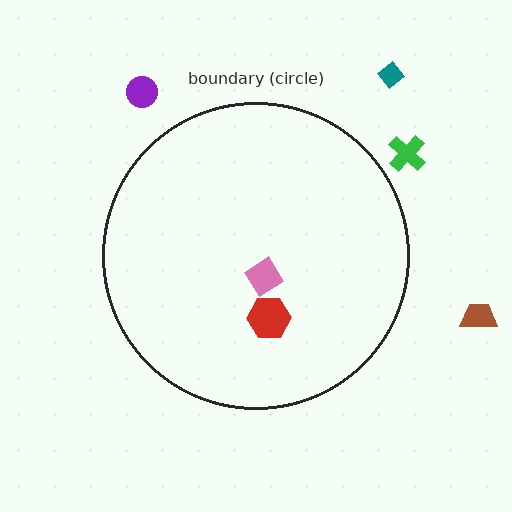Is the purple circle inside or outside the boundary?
Outside.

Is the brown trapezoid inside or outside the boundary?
Outside.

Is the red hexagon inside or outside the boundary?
Inside.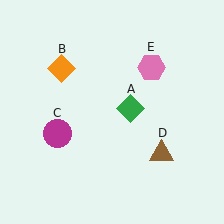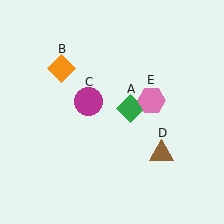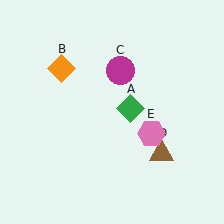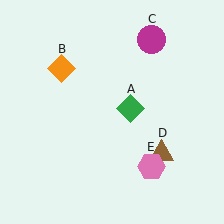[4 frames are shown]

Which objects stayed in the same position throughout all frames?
Green diamond (object A) and orange diamond (object B) and brown triangle (object D) remained stationary.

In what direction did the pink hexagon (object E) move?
The pink hexagon (object E) moved down.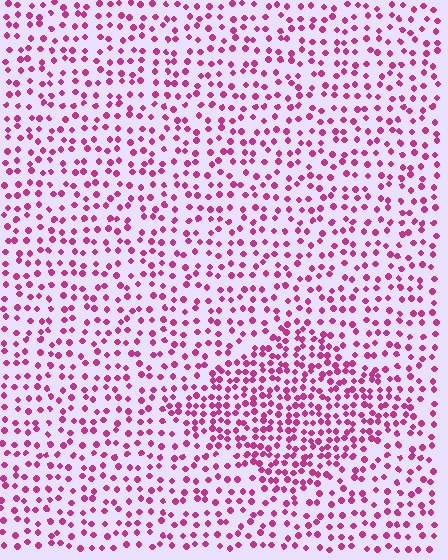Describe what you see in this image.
The image contains small magenta elements arranged at two different densities. A diamond-shaped region is visible where the elements are more densely packed than the surrounding area.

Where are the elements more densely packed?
The elements are more densely packed inside the diamond boundary.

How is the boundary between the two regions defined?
The boundary is defined by a change in element density (approximately 1.8x ratio). All elements are the same color, size, and shape.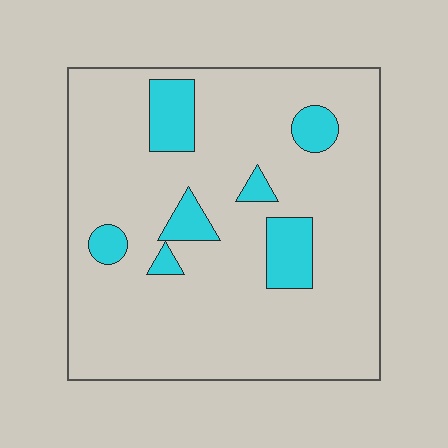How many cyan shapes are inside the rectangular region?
7.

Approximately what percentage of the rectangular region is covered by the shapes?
Approximately 15%.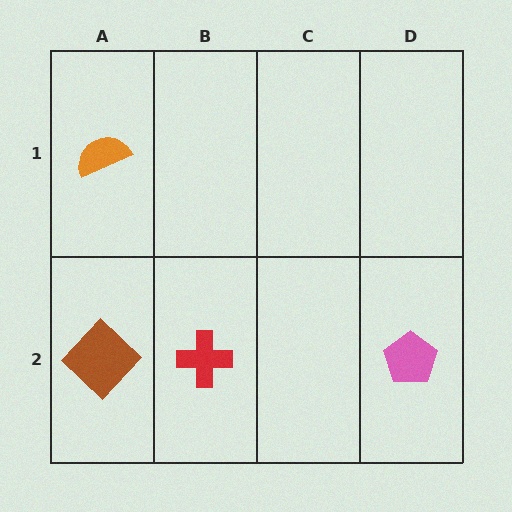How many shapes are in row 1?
1 shape.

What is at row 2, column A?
A brown diamond.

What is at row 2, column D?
A pink pentagon.